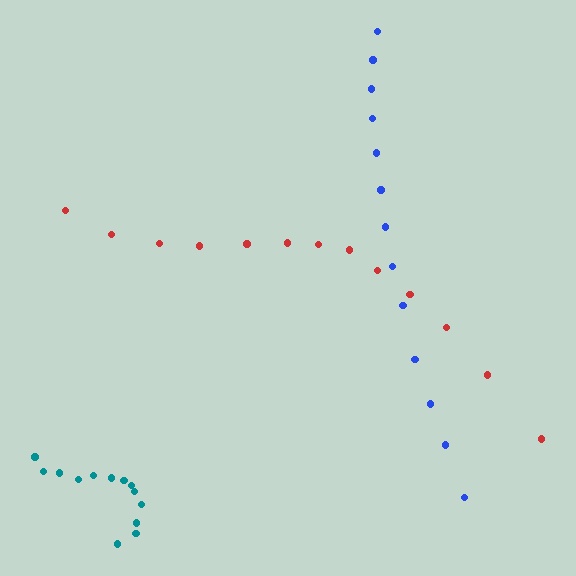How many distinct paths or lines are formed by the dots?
There are 3 distinct paths.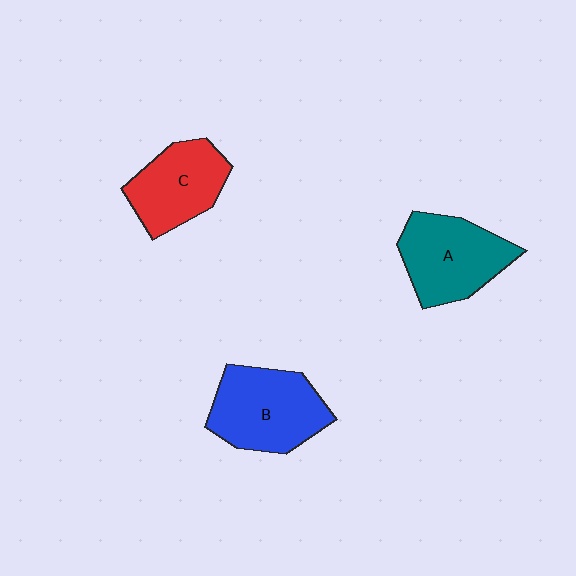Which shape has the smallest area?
Shape C (red).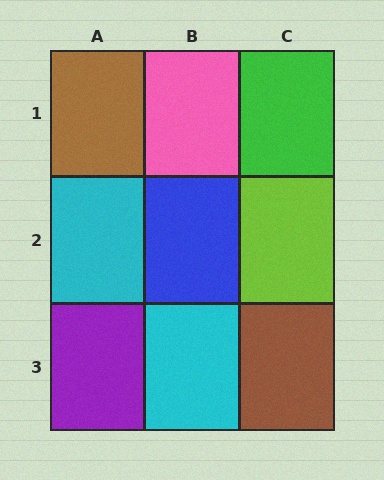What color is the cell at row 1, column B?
Pink.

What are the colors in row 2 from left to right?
Cyan, blue, lime.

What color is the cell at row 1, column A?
Brown.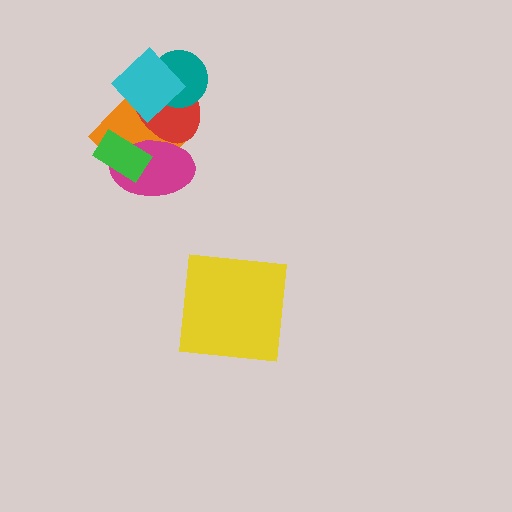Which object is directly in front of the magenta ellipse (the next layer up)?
The red ellipse is directly in front of the magenta ellipse.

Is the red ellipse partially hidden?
Yes, it is partially covered by another shape.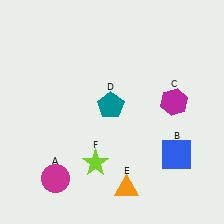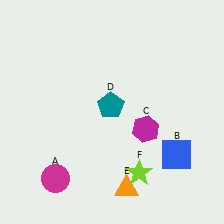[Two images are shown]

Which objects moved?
The objects that moved are: the magenta hexagon (C), the lime star (F).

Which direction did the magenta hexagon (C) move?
The magenta hexagon (C) moved left.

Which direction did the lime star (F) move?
The lime star (F) moved right.